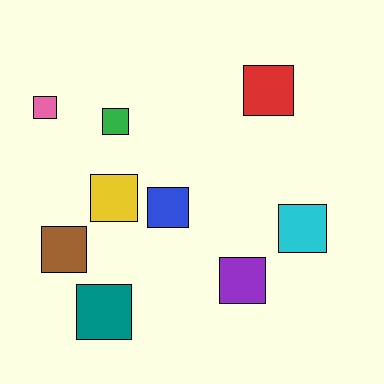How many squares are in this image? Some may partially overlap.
There are 9 squares.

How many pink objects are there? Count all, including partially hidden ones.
There is 1 pink object.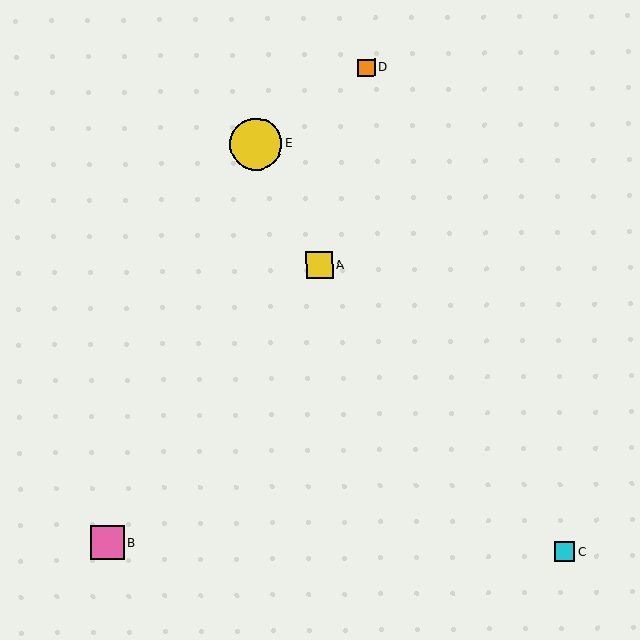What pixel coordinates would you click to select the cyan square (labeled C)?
Click at (565, 551) to select the cyan square C.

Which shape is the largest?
The yellow circle (labeled E) is the largest.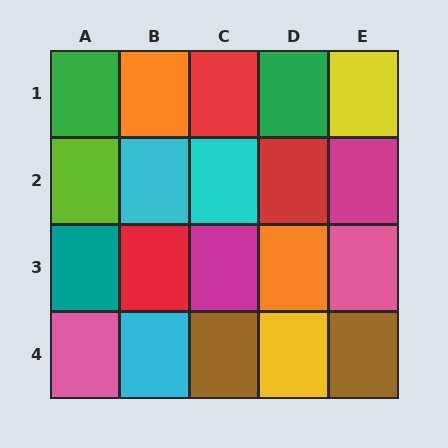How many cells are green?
2 cells are green.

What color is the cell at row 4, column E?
Brown.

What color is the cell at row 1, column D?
Green.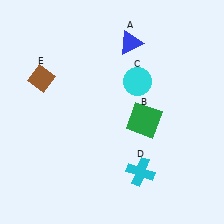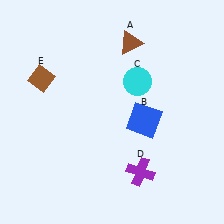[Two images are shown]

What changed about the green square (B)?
In Image 1, B is green. In Image 2, it changed to blue.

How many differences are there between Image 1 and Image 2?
There are 3 differences between the two images.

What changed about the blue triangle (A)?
In Image 1, A is blue. In Image 2, it changed to brown.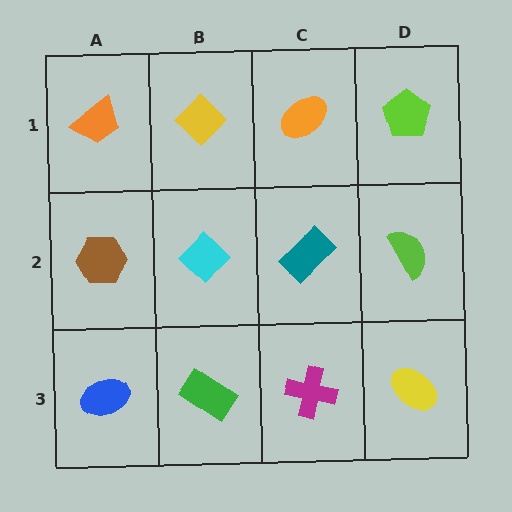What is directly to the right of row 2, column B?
A teal rectangle.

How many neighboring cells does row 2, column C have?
4.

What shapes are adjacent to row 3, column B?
A cyan diamond (row 2, column B), a blue ellipse (row 3, column A), a magenta cross (row 3, column C).